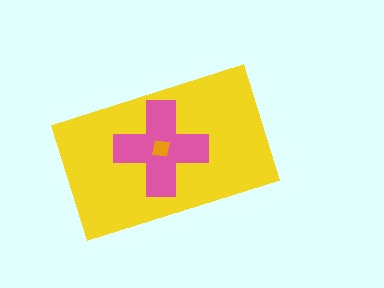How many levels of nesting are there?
3.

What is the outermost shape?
The yellow rectangle.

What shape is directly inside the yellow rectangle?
The pink cross.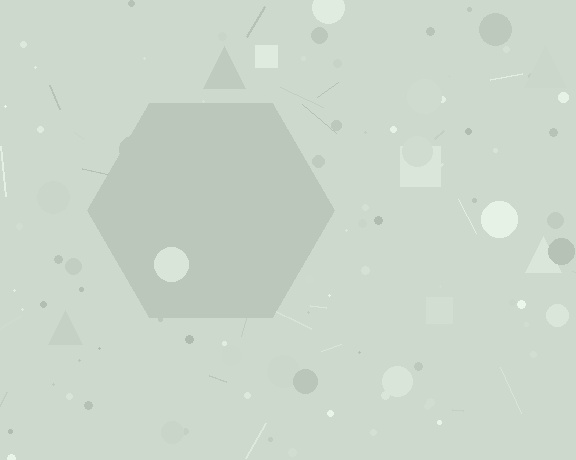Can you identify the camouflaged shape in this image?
The camouflaged shape is a hexagon.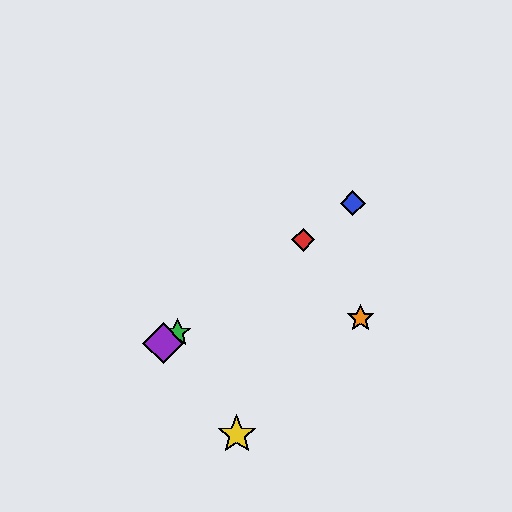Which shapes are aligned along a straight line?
The red diamond, the blue diamond, the green star, the purple diamond are aligned along a straight line.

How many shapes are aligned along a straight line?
4 shapes (the red diamond, the blue diamond, the green star, the purple diamond) are aligned along a straight line.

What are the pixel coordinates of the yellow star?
The yellow star is at (237, 434).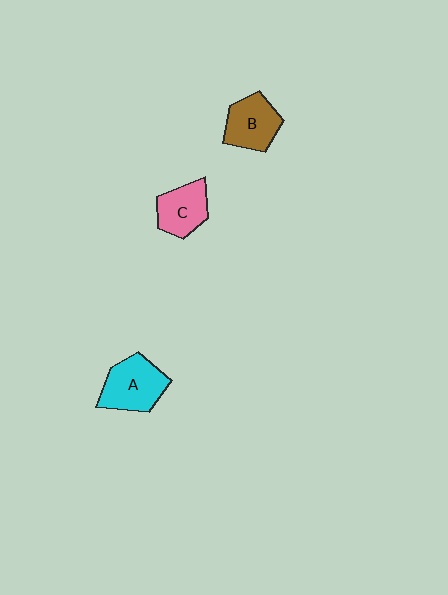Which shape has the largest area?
Shape A (cyan).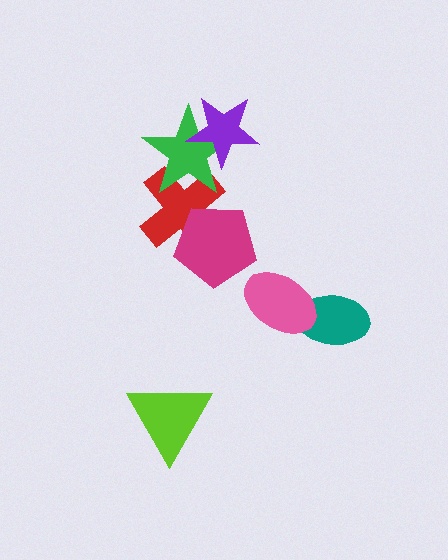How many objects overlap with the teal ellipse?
1 object overlaps with the teal ellipse.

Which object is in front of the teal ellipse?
The pink ellipse is in front of the teal ellipse.